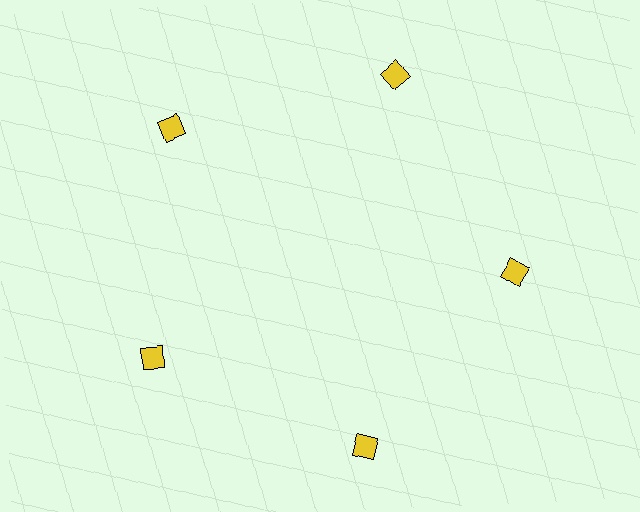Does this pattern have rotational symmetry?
Yes, this pattern has 5-fold rotational symmetry. It looks the same after rotating 72 degrees around the center.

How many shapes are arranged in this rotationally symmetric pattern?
There are 5 shapes, arranged in 5 groups of 1.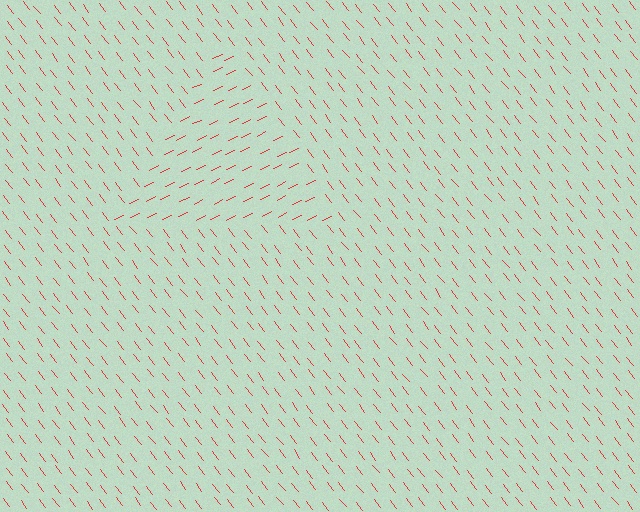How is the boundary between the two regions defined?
The boundary is defined purely by a change in line orientation (approximately 78 degrees difference). All lines are the same color and thickness.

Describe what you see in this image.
The image is filled with small red line segments. A triangle region in the image has lines oriented differently from the surrounding lines, creating a visible texture boundary.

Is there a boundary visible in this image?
Yes, there is a texture boundary formed by a change in line orientation.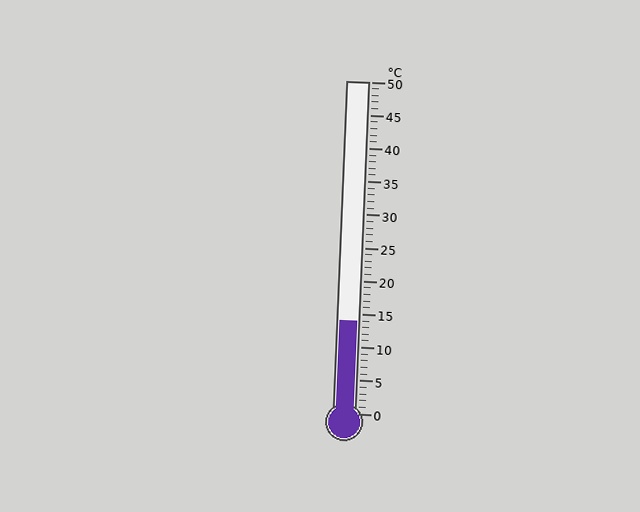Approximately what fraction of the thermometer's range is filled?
The thermometer is filled to approximately 30% of its range.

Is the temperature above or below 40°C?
The temperature is below 40°C.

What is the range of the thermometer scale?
The thermometer scale ranges from 0°C to 50°C.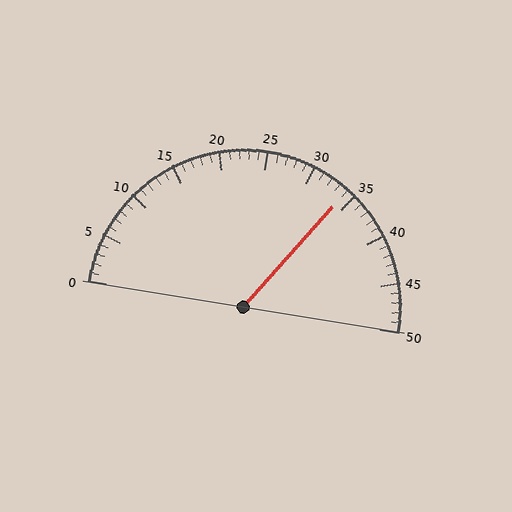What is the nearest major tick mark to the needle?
The nearest major tick mark is 35.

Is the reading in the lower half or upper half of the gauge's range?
The reading is in the upper half of the range (0 to 50).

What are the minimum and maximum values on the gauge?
The gauge ranges from 0 to 50.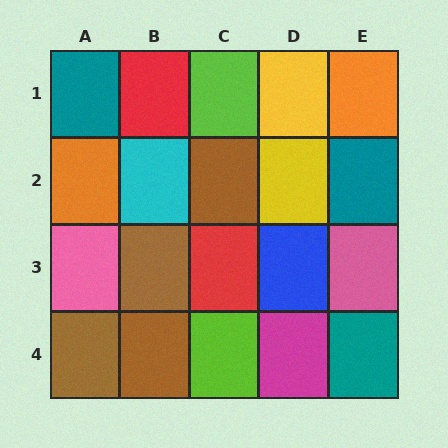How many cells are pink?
2 cells are pink.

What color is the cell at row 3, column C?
Red.